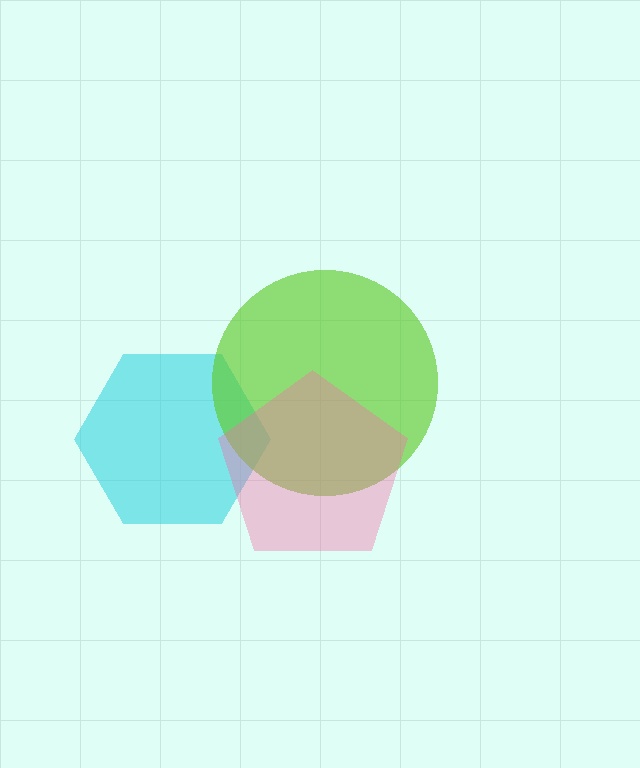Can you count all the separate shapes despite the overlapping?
Yes, there are 3 separate shapes.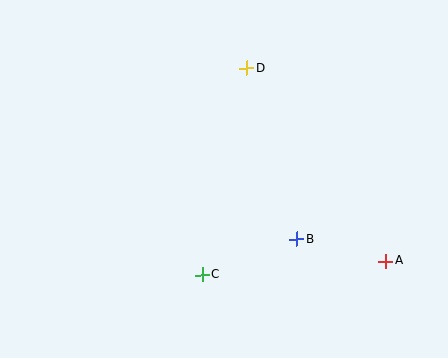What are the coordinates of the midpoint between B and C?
The midpoint between B and C is at (249, 257).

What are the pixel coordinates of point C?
Point C is at (202, 275).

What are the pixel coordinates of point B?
Point B is at (297, 239).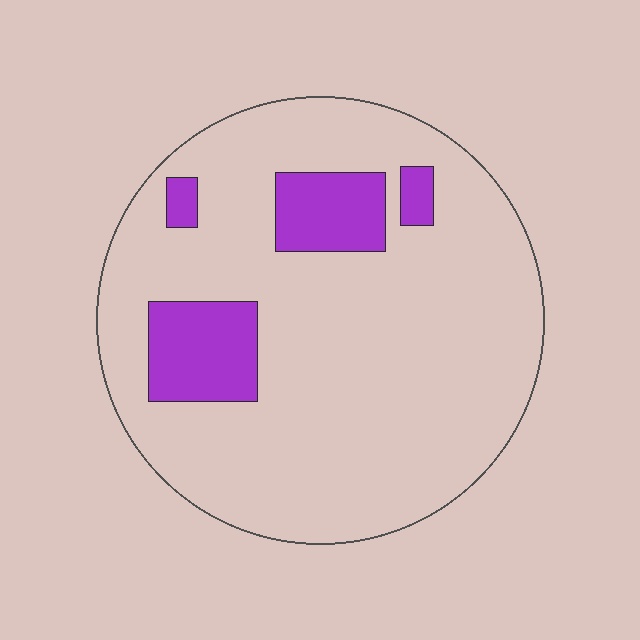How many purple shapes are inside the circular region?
4.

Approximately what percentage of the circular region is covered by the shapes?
Approximately 15%.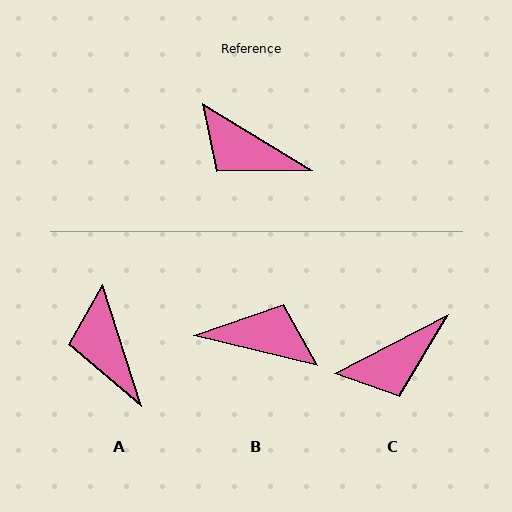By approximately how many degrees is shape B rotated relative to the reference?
Approximately 162 degrees clockwise.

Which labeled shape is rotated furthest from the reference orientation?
B, about 162 degrees away.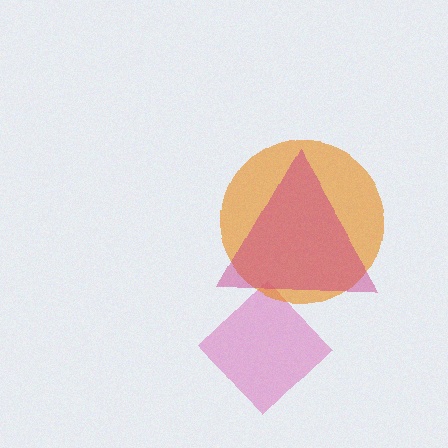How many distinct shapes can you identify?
There are 3 distinct shapes: a pink diamond, an orange circle, a magenta triangle.